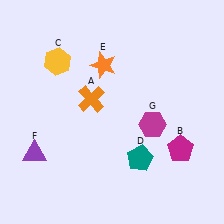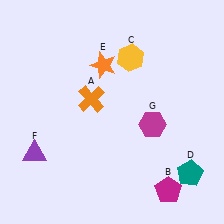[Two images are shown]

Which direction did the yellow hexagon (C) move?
The yellow hexagon (C) moved right.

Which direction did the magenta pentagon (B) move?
The magenta pentagon (B) moved down.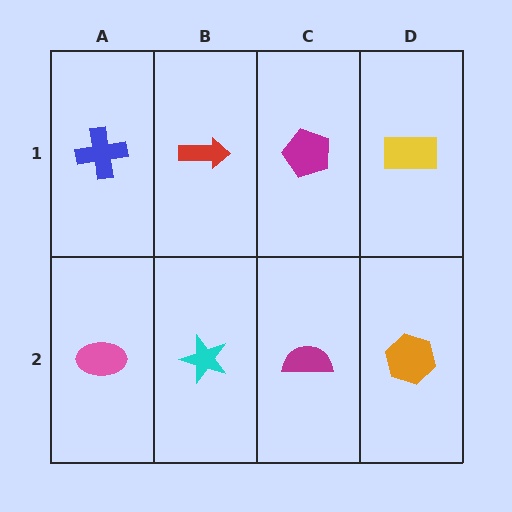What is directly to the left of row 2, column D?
A magenta semicircle.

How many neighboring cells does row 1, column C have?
3.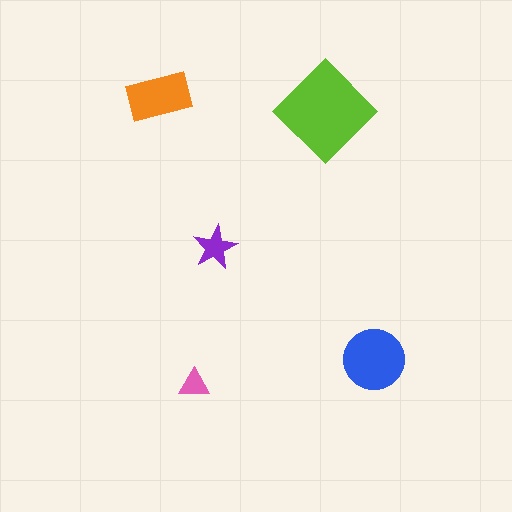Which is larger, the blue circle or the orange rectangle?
The blue circle.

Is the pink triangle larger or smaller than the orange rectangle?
Smaller.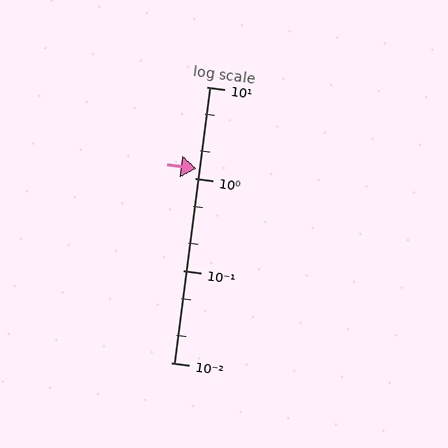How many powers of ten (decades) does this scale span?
The scale spans 3 decades, from 0.01 to 10.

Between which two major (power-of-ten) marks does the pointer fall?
The pointer is between 1 and 10.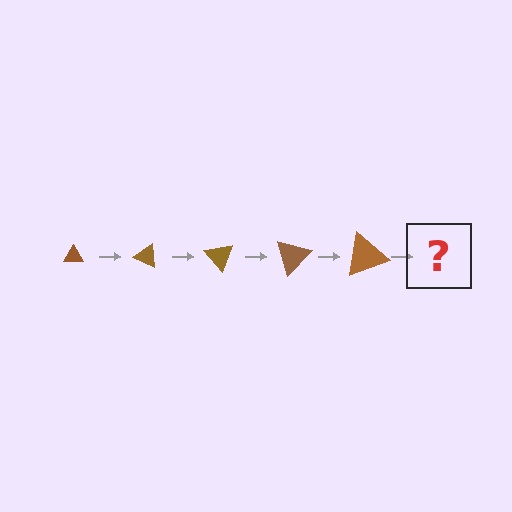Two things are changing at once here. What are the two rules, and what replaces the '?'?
The two rules are that the triangle grows larger each step and it rotates 25 degrees each step. The '?' should be a triangle, larger than the previous one and rotated 125 degrees from the start.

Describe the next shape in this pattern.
It should be a triangle, larger than the previous one and rotated 125 degrees from the start.